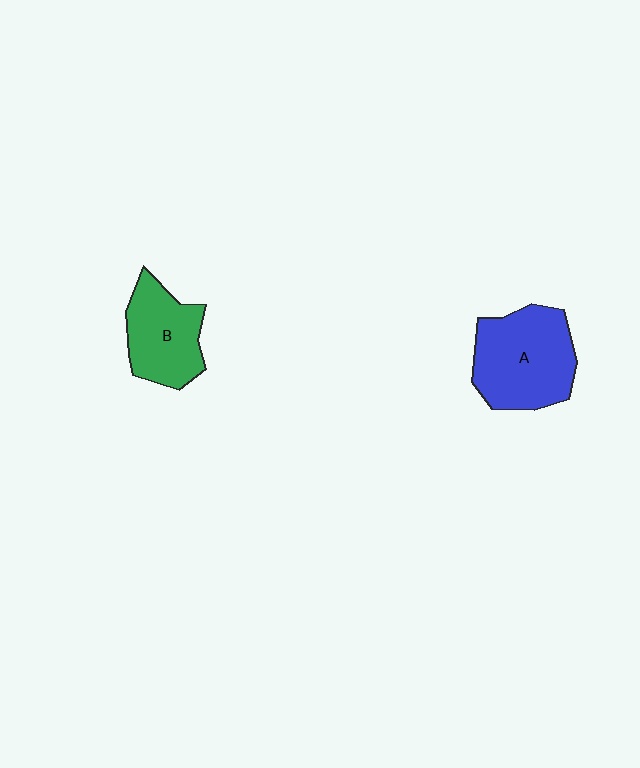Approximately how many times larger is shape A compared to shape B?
Approximately 1.3 times.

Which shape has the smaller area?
Shape B (green).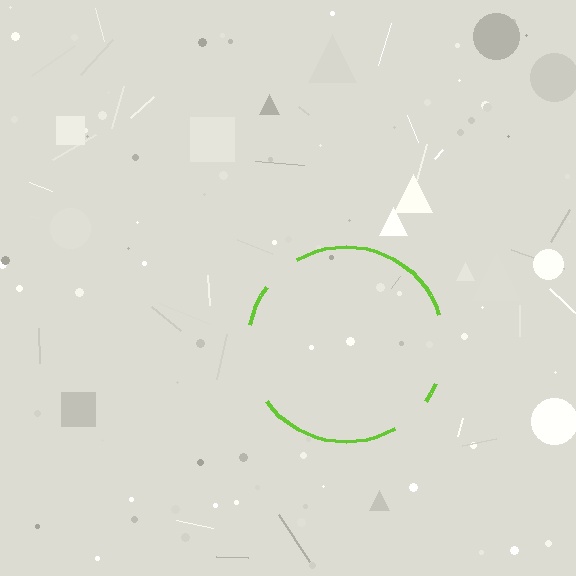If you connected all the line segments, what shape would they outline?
They would outline a circle.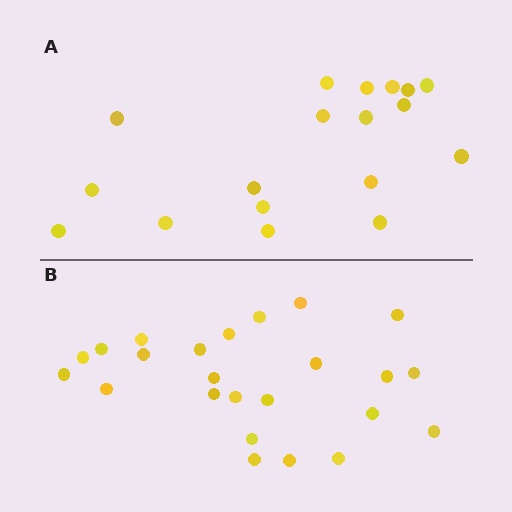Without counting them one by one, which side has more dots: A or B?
Region B (the bottom region) has more dots.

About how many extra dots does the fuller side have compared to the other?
Region B has about 6 more dots than region A.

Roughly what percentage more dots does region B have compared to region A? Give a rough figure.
About 35% more.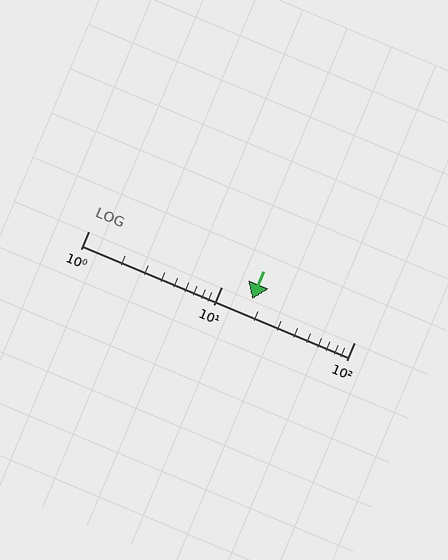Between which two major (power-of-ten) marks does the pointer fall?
The pointer is between 10 and 100.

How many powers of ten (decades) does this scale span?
The scale spans 2 decades, from 1 to 100.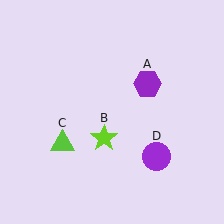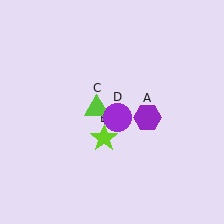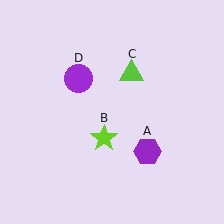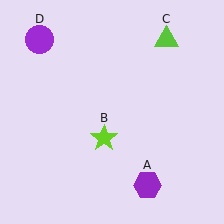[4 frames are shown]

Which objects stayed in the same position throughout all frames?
Lime star (object B) remained stationary.